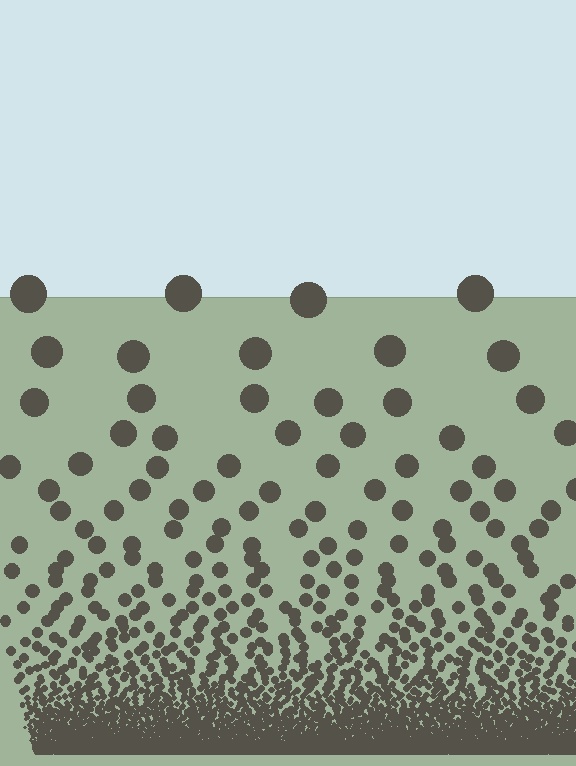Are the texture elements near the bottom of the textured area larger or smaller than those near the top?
Smaller. The gradient is inverted — elements near the bottom are smaller and denser.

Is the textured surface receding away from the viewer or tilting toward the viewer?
The surface appears to tilt toward the viewer. Texture elements get larger and sparser toward the top.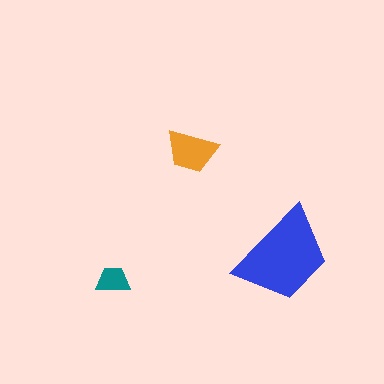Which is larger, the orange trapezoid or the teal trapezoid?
The orange one.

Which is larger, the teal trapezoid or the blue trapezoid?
The blue one.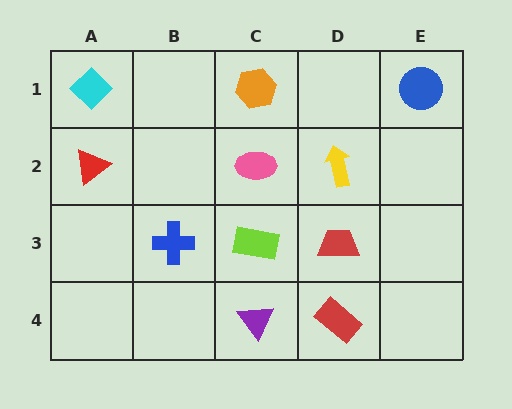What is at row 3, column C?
A lime rectangle.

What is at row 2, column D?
A yellow arrow.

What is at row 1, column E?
A blue circle.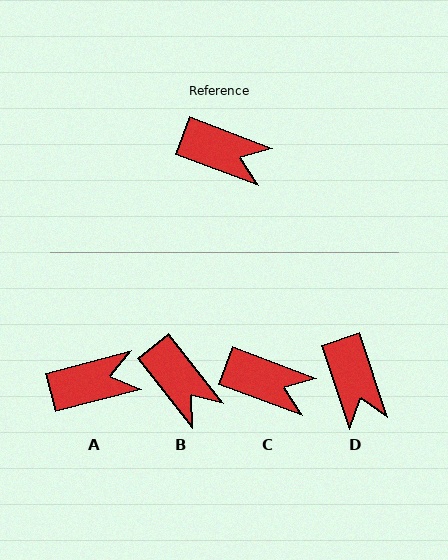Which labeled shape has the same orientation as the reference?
C.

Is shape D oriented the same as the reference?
No, it is off by about 51 degrees.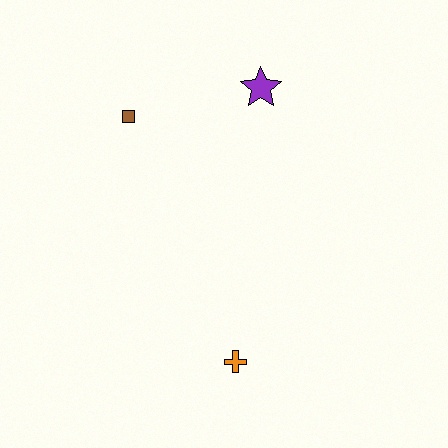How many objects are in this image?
There are 3 objects.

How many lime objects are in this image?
There are no lime objects.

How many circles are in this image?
There are no circles.